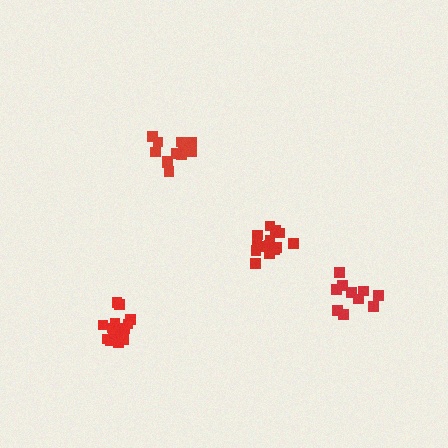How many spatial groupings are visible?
There are 4 spatial groupings.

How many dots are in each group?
Group 1: 12 dots, Group 2: 15 dots, Group 3: 10 dots, Group 4: 15 dots (52 total).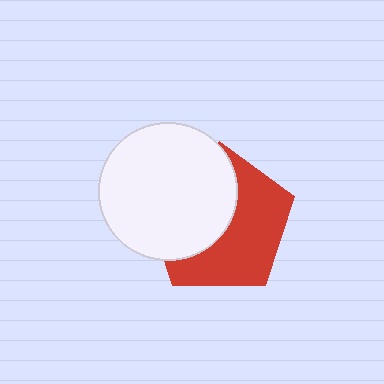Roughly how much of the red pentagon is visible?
About half of it is visible (roughly 52%).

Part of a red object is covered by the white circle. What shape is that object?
It is a pentagon.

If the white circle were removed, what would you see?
You would see the complete red pentagon.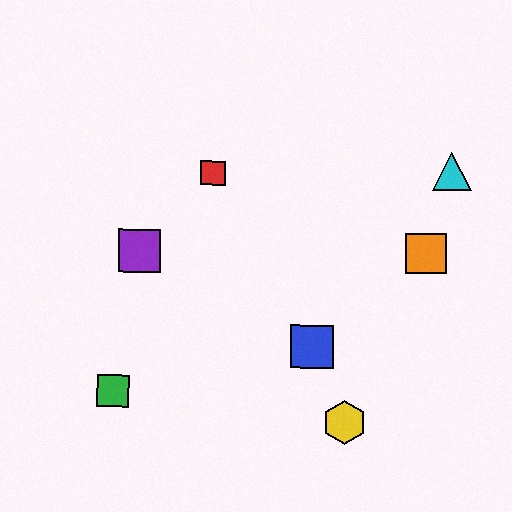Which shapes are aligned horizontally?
The purple square, the orange square are aligned horizontally.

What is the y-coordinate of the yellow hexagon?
The yellow hexagon is at y≈422.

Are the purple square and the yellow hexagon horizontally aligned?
No, the purple square is at y≈251 and the yellow hexagon is at y≈422.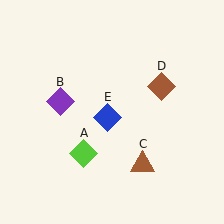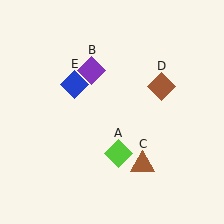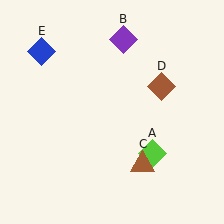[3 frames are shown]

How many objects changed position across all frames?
3 objects changed position: lime diamond (object A), purple diamond (object B), blue diamond (object E).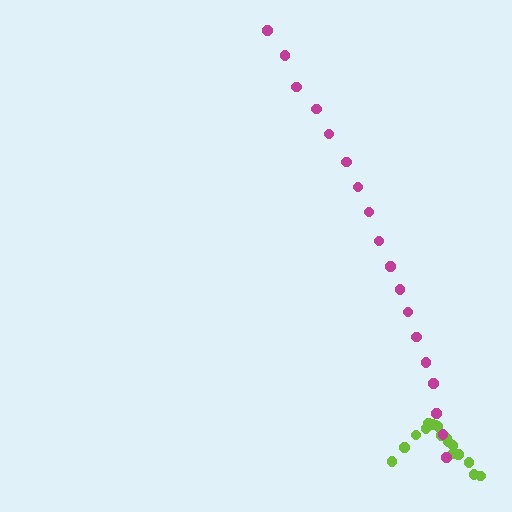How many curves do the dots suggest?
There are 2 distinct paths.